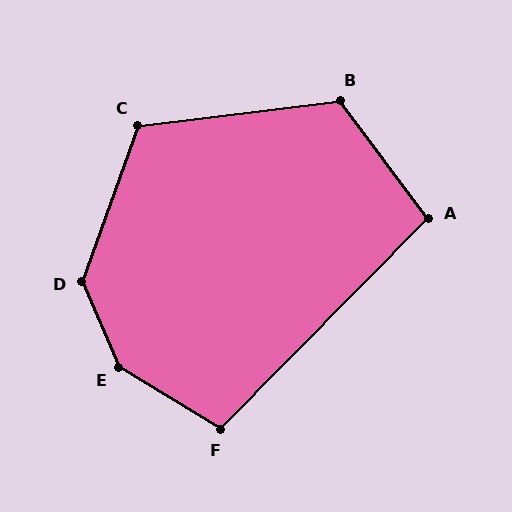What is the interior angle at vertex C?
Approximately 117 degrees (obtuse).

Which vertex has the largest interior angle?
E, at approximately 145 degrees.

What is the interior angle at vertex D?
Approximately 137 degrees (obtuse).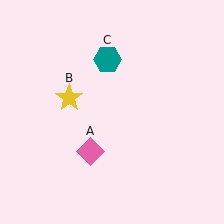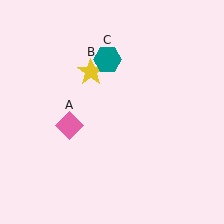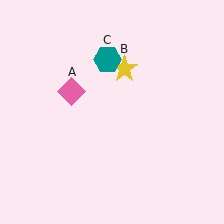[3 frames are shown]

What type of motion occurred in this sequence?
The pink diamond (object A), yellow star (object B) rotated clockwise around the center of the scene.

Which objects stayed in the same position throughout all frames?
Teal hexagon (object C) remained stationary.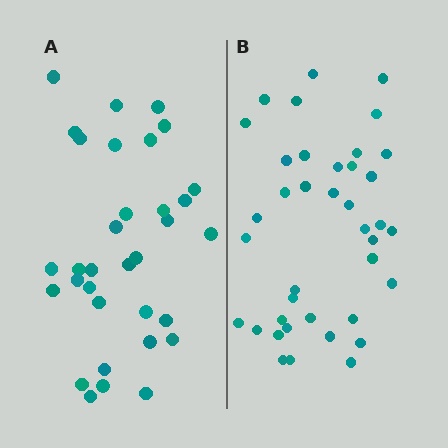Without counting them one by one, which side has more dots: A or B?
Region B (the right region) has more dots.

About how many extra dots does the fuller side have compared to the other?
Region B has about 6 more dots than region A.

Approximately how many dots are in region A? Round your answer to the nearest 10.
About 30 dots. (The exact count is 33, which rounds to 30.)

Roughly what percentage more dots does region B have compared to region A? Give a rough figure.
About 20% more.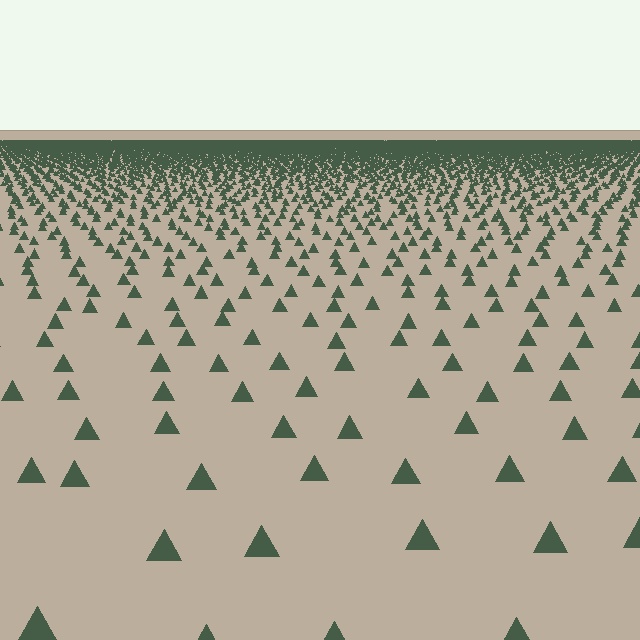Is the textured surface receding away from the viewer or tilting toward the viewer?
The surface is receding away from the viewer. Texture elements get smaller and denser toward the top.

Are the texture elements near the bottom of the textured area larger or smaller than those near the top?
Larger. Near the bottom, elements are closer to the viewer and appear at a bigger on-screen size.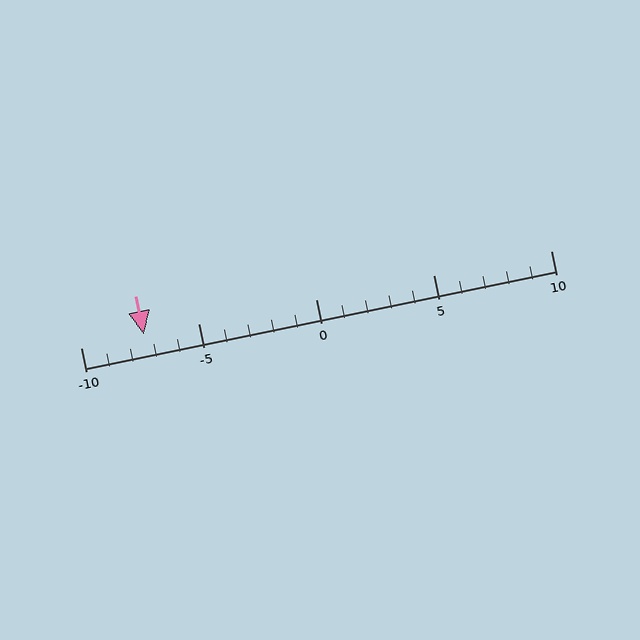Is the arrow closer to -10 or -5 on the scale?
The arrow is closer to -5.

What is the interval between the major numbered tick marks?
The major tick marks are spaced 5 units apart.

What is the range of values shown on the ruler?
The ruler shows values from -10 to 10.